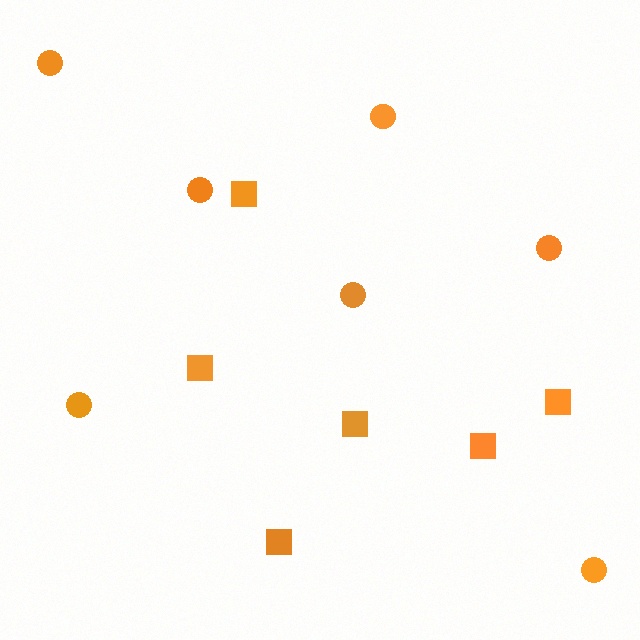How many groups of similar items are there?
There are 2 groups: one group of squares (6) and one group of circles (7).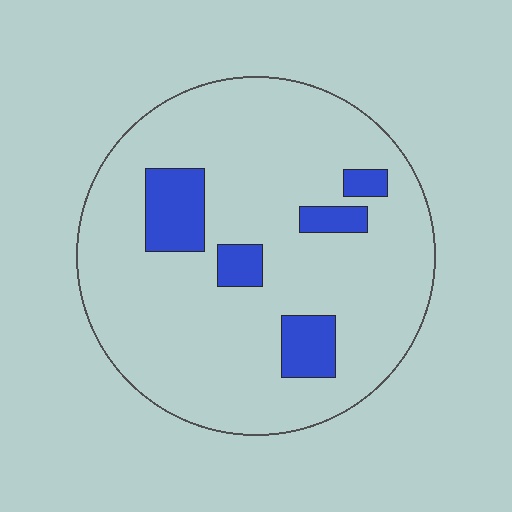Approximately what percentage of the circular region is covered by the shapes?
Approximately 15%.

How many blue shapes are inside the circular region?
5.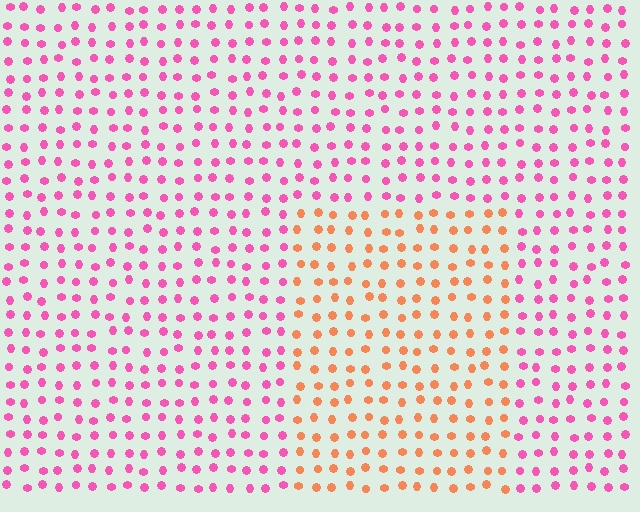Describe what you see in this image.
The image is filled with small pink elements in a uniform arrangement. A rectangle-shaped region is visible where the elements are tinted to a slightly different hue, forming a subtle color boundary.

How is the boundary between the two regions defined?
The boundary is defined purely by a slight shift in hue (about 54 degrees). Spacing, size, and orientation are identical on both sides.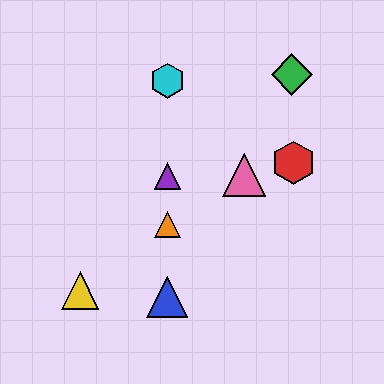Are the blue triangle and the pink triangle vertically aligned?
No, the blue triangle is at x≈167 and the pink triangle is at x≈244.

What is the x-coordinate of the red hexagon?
The red hexagon is at x≈294.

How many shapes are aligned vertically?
4 shapes (the blue triangle, the purple triangle, the orange triangle, the cyan hexagon) are aligned vertically.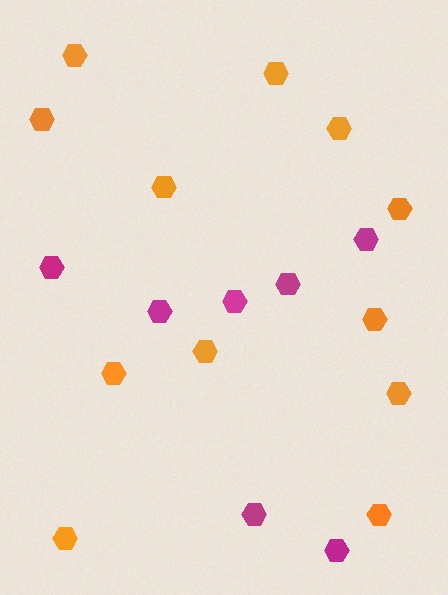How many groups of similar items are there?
There are 2 groups: one group of magenta hexagons (7) and one group of orange hexagons (12).